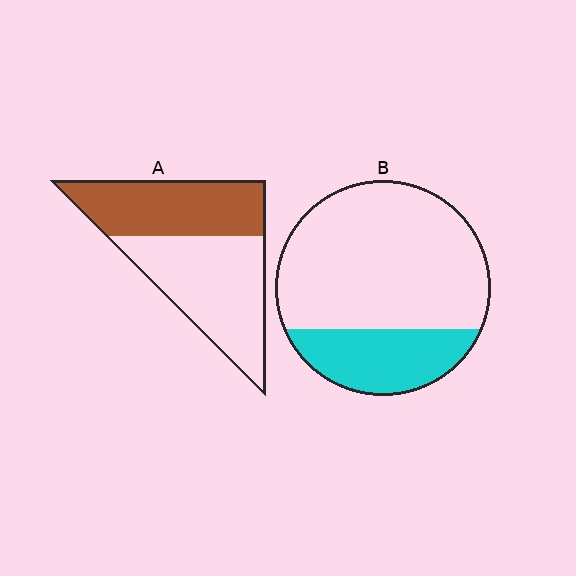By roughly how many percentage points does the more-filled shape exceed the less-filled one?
By roughly 20 percentage points (A over B).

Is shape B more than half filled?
No.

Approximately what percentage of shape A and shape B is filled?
A is approximately 45% and B is approximately 25%.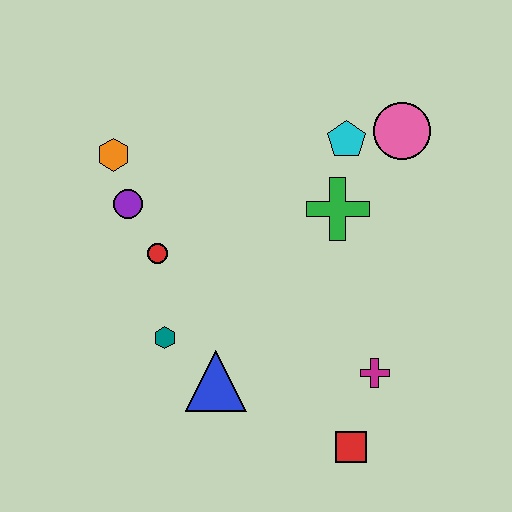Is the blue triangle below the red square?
No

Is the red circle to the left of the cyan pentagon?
Yes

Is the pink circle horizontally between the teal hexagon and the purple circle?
No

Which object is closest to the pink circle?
The cyan pentagon is closest to the pink circle.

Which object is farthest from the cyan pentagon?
The red square is farthest from the cyan pentagon.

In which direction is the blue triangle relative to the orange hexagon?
The blue triangle is below the orange hexagon.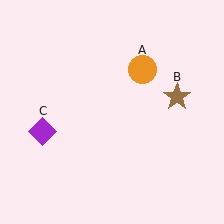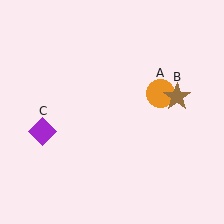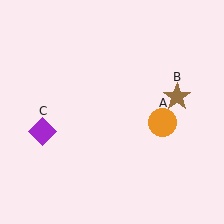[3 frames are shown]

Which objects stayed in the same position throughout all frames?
Brown star (object B) and purple diamond (object C) remained stationary.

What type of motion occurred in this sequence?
The orange circle (object A) rotated clockwise around the center of the scene.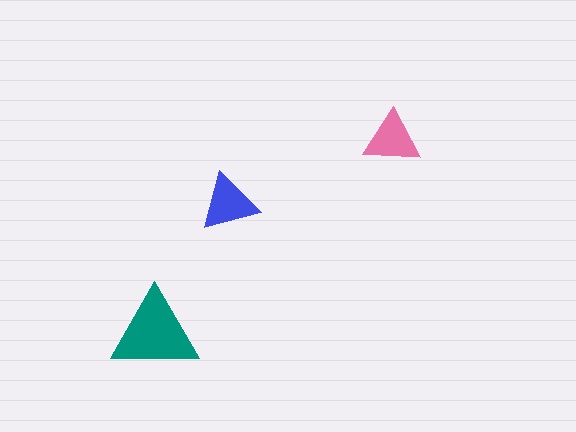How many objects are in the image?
There are 3 objects in the image.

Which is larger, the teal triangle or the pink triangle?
The teal one.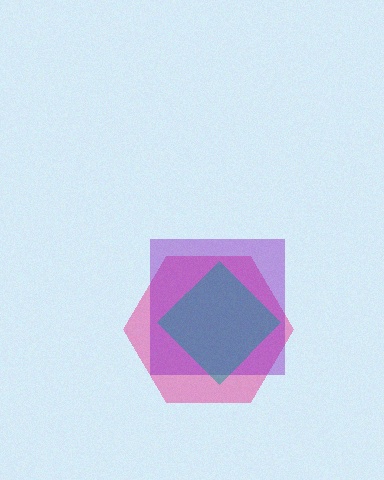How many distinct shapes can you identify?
There are 3 distinct shapes: a pink hexagon, a purple square, a teal diamond.